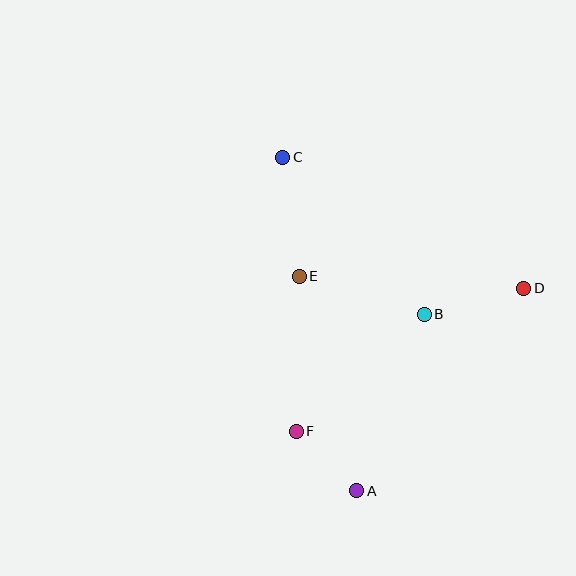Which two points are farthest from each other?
Points A and C are farthest from each other.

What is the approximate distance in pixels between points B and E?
The distance between B and E is approximately 131 pixels.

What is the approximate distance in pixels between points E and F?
The distance between E and F is approximately 155 pixels.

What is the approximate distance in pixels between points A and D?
The distance between A and D is approximately 262 pixels.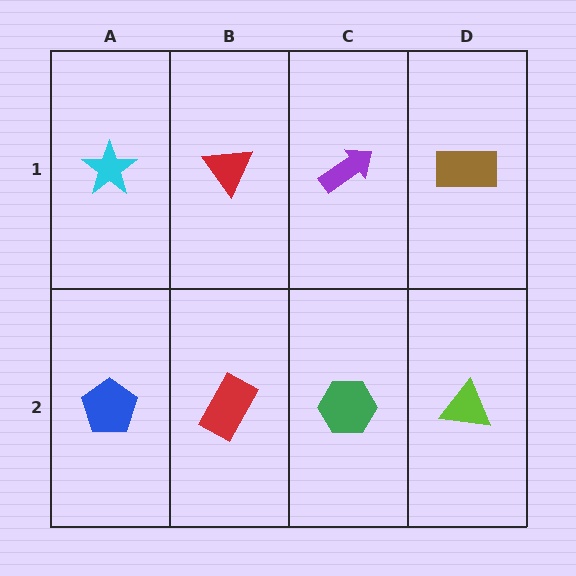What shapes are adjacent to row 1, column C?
A green hexagon (row 2, column C), a red triangle (row 1, column B), a brown rectangle (row 1, column D).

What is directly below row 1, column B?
A red rectangle.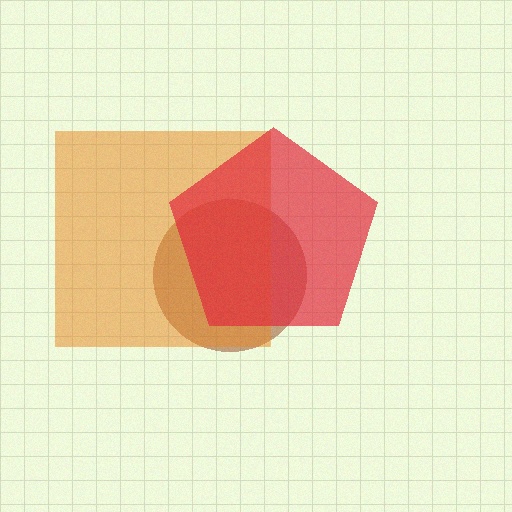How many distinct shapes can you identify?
There are 3 distinct shapes: a brown circle, an orange square, a red pentagon.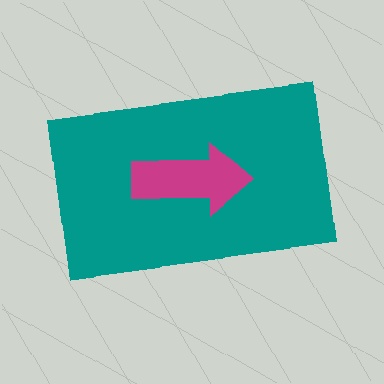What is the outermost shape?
The teal rectangle.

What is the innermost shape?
The magenta arrow.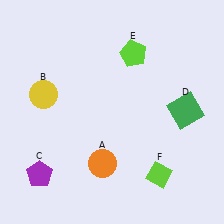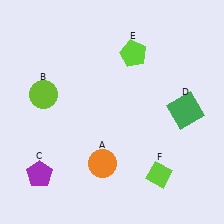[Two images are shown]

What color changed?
The circle (B) changed from yellow in Image 1 to lime in Image 2.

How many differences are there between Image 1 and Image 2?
There is 1 difference between the two images.